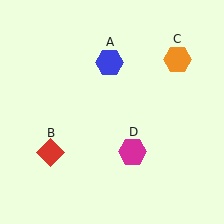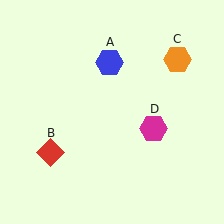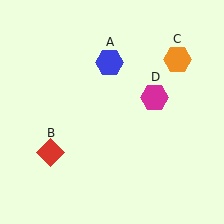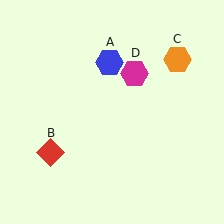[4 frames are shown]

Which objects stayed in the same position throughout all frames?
Blue hexagon (object A) and red diamond (object B) and orange hexagon (object C) remained stationary.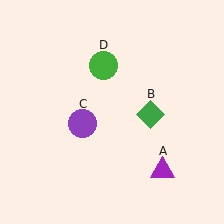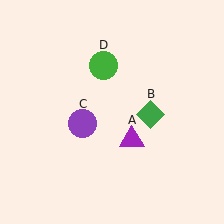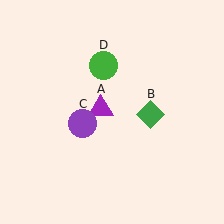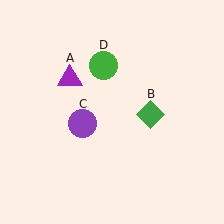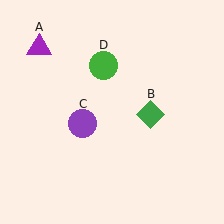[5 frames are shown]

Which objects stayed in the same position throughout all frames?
Green diamond (object B) and purple circle (object C) and green circle (object D) remained stationary.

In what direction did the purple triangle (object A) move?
The purple triangle (object A) moved up and to the left.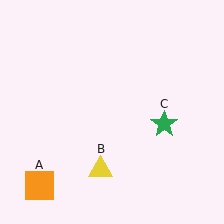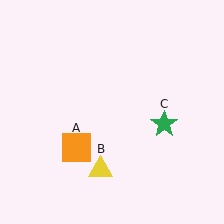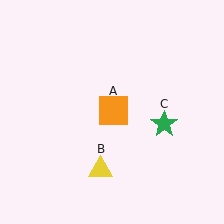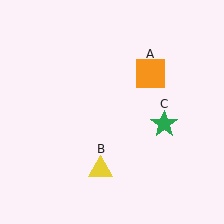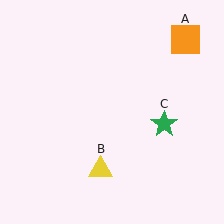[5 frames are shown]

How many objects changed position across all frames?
1 object changed position: orange square (object A).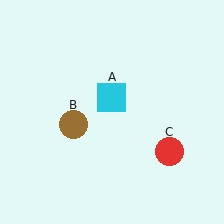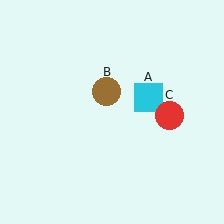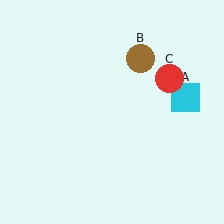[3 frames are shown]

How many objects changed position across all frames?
3 objects changed position: cyan square (object A), brown circle (object B), red circle (object C).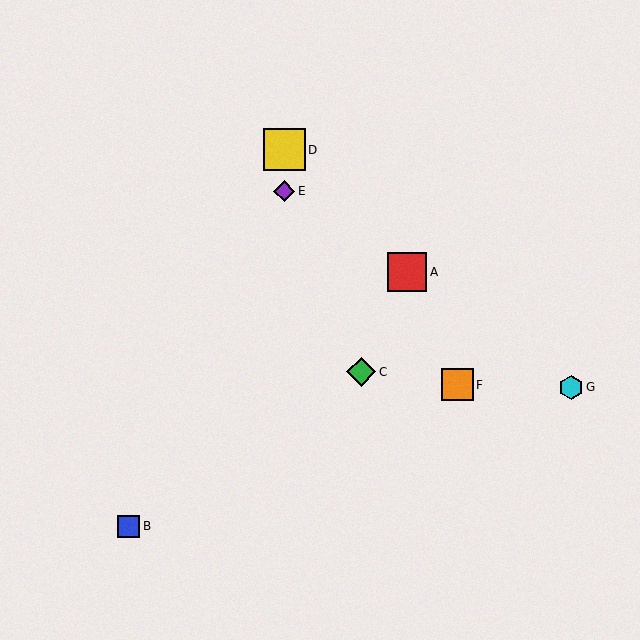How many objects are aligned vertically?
2 objects (D, E) are aligned vertically.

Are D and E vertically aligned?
Yes, both are at x≈284.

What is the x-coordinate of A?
Object A is at x≈407.